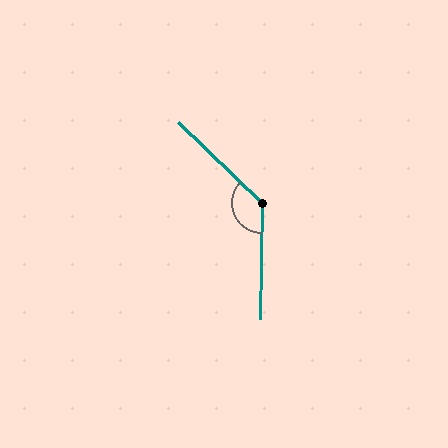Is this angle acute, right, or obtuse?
It is obtuse.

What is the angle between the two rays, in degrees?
Approximately 133 degrees.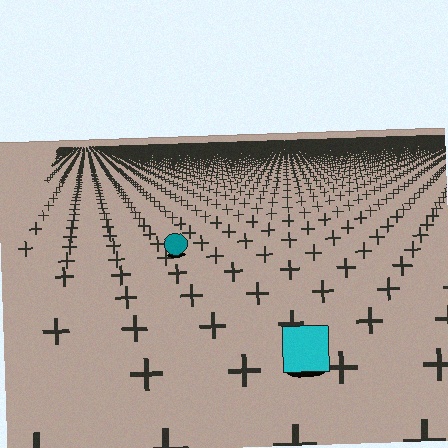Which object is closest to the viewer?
The cyan square is closest. The texture marks near it are larger and more spread out.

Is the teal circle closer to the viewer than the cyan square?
No. The cyan square is closer — you can tell from the texture gradient: the ground texture is coarser near it.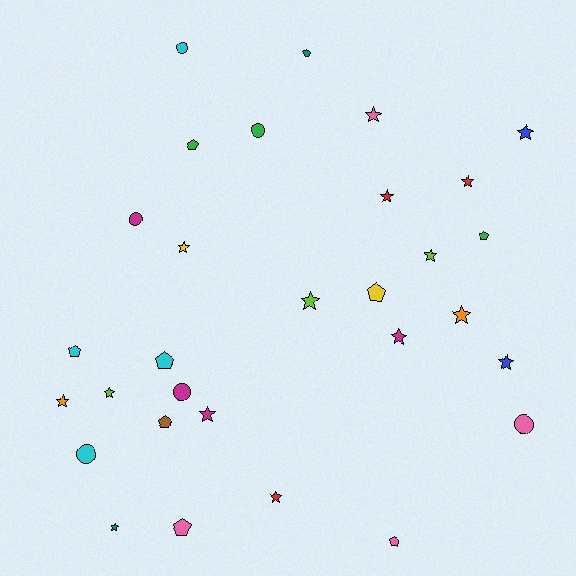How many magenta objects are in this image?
There are 4 magenta objects.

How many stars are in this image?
There are 15 stars.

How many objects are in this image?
There are 30 objects.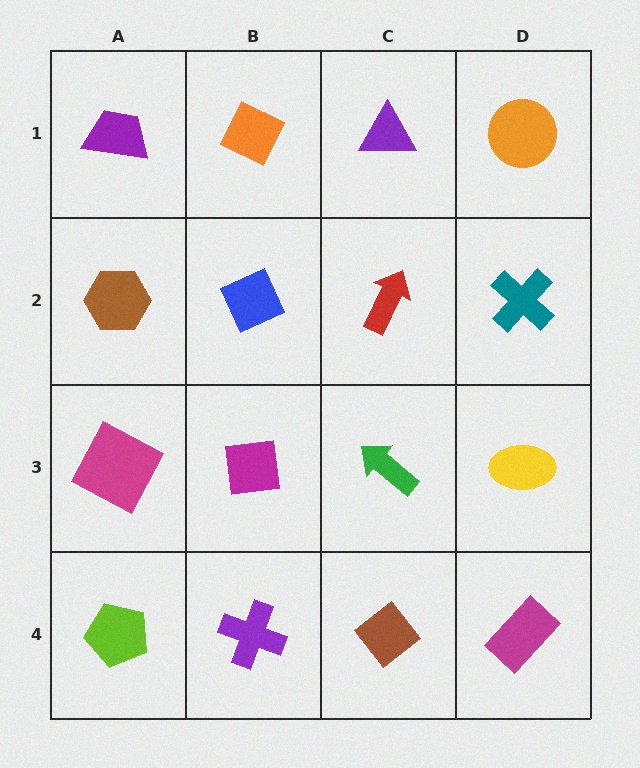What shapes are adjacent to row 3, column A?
A brown hexagon (row 2, column A), a lime pentagon (row 4, column A), a magenta square (row 3, column B).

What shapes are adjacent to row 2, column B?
An orange diamond (row 1, column B), a magenta square (row 3, column B), a brown hexagon (row 2, column A), a red arrow (row 2, column C).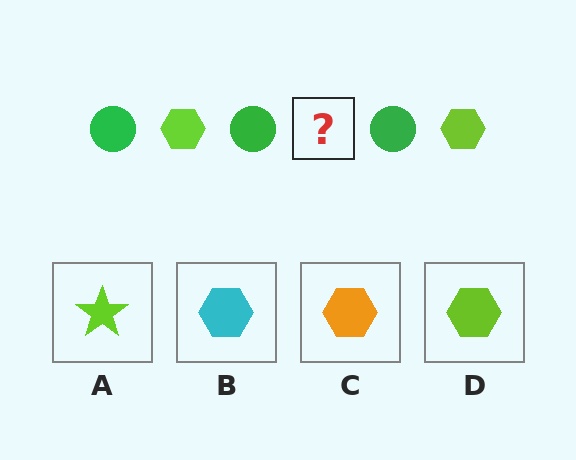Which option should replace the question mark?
Option D.